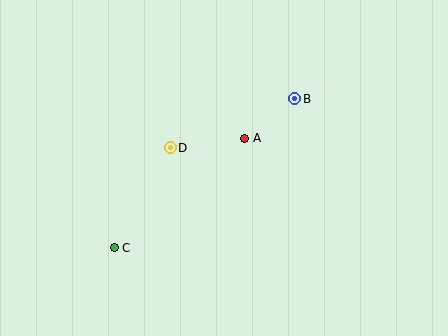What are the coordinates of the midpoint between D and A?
The midpoint between D and A is at (207, 143).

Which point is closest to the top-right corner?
Point B is closest to the top-right corner.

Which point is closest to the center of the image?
Point A at (245, 138) is closest to the center.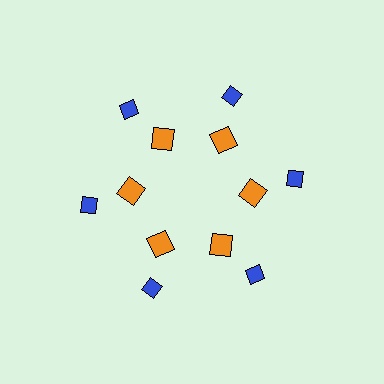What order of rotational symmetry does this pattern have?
This pattern has 6-fold rotational symmetry.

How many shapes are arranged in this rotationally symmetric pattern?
There are 12 shapes, arranged in 6 groups of 2.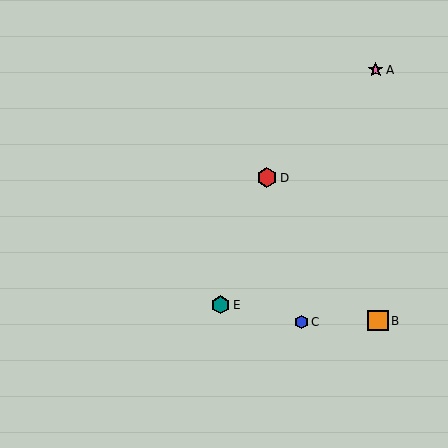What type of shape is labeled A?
Shape A is a pink star.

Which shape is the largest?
The orange square (labeled B) is the largest.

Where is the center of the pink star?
The center of the pink star is at (376, 70).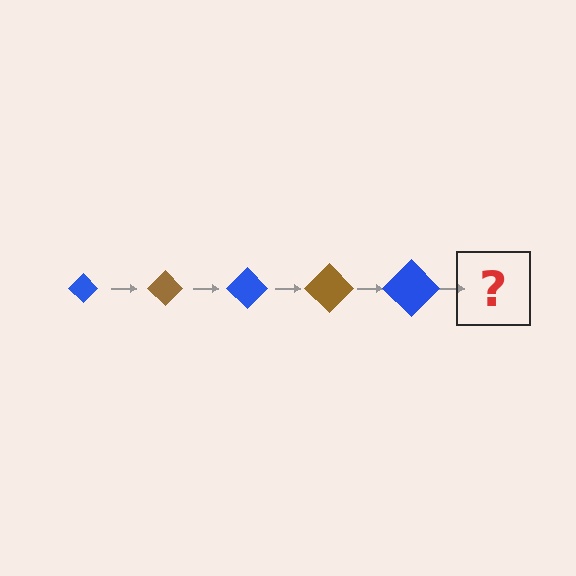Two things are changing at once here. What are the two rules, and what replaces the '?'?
The two rules are that the diamond grows larger each step and the color cycles through blue and brown. The '?' should be a brown diamond, larger than the previous one.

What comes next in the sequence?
The next element should be a brown diamond, larger than the previous one.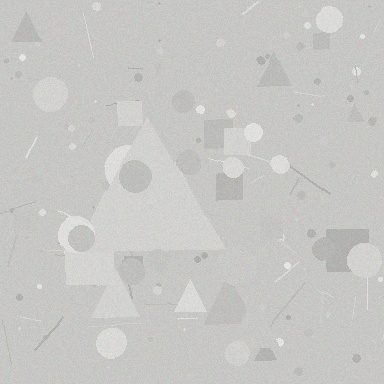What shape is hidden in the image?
A triangle is hidden in the image.